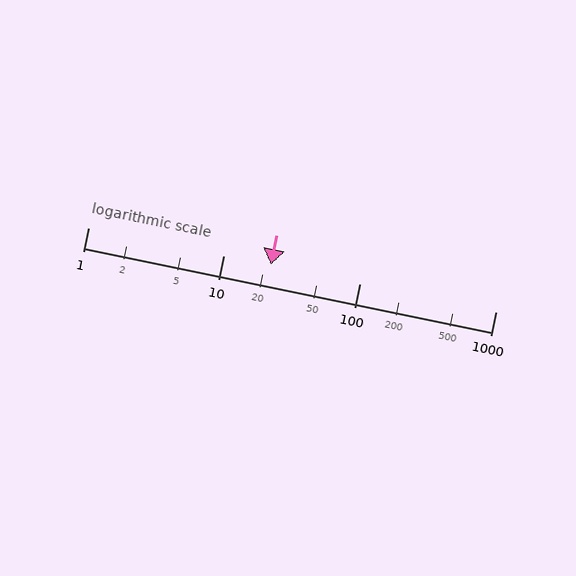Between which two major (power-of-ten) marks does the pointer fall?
The pointer is between 10 and 100.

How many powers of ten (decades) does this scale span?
The scale spans 3 decades, from 1 to 1000.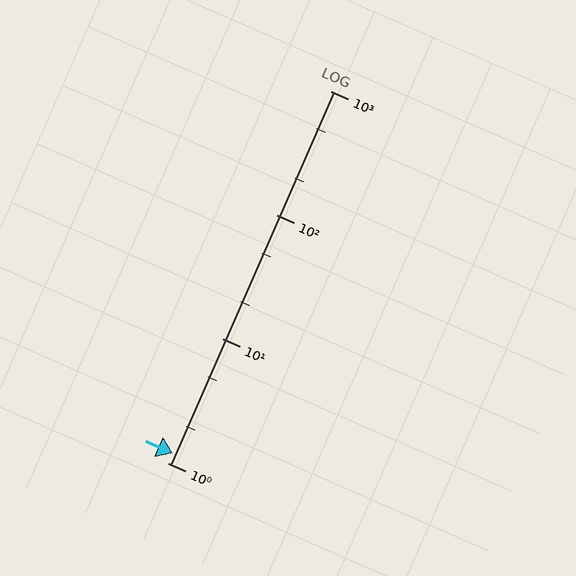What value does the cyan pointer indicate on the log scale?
The pointer indicates approximately 1.2.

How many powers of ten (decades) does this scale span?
The scale spans 3 decades, from 1 to 1000.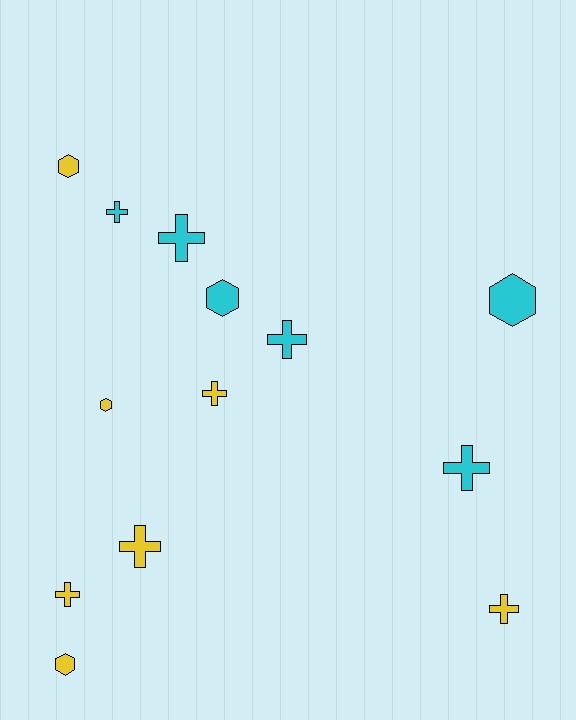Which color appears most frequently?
Yellow, with 7 objects.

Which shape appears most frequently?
Cross, with 8 objects.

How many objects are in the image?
There are 13 objects.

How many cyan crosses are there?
There are 4 cyan crosses.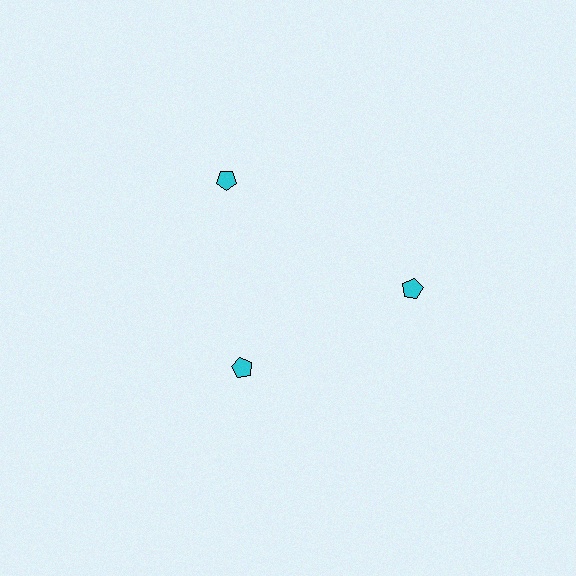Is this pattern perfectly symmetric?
No. The 3 cyan pentagons are arranged in a ring, but one element near the 7 o'clock position is pulled inward toward the center, breaking the 3-fold rotational symmetry.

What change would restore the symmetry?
The symmetry would be restored by moving it outward, back onto the ring so that all 3 pentagons sit at equal angles and equal distance from the center.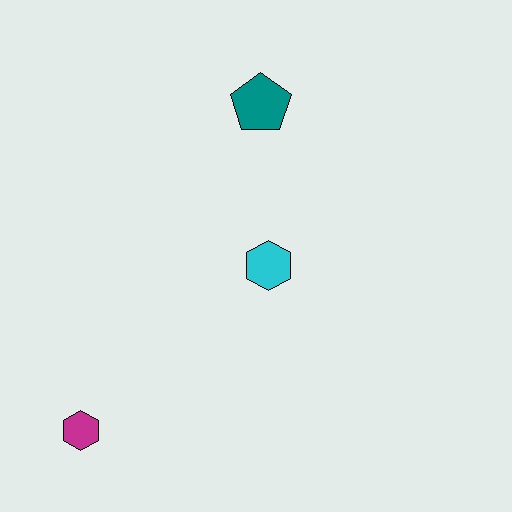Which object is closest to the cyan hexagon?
The teal pentagon is closest to the cyan hexagon.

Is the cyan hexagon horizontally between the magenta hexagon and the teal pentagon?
No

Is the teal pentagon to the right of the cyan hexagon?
No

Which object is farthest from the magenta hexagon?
The teal pentagon is farthest from the magenta hexagon.